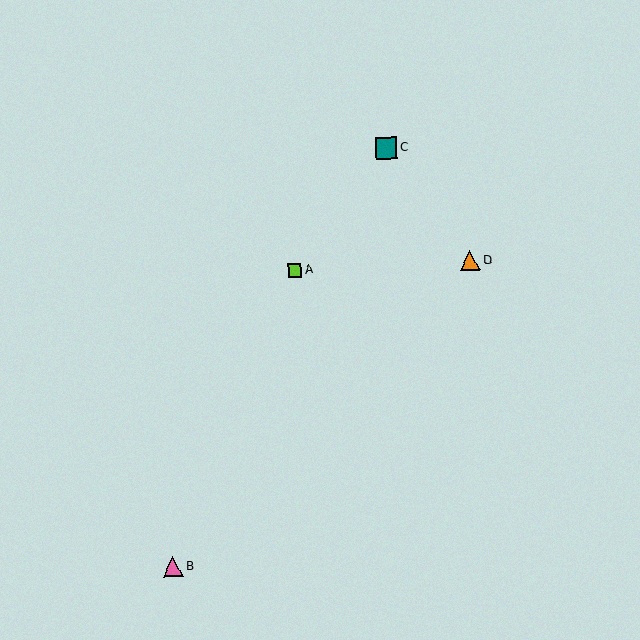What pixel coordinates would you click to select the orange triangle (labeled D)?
Click at (470, 261) to select the orange triangle D.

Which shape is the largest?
The teal square (labeled C) is the largest.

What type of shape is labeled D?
Shape D is an orange triangle.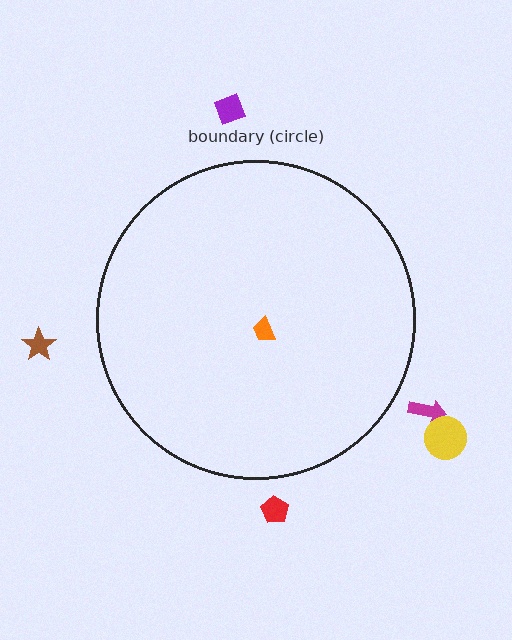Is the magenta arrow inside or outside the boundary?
Outside.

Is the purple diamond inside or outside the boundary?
Outside.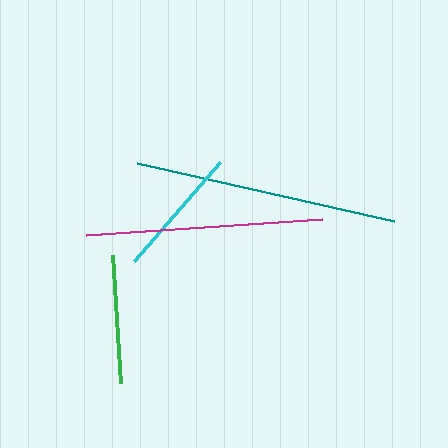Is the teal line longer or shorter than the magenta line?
The teal line is longer than the magenta line.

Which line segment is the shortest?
The green line is the shortest at approximately 128 pixels.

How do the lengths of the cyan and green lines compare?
The cyan and green lines are approximately the same length.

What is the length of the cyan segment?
The cyan segment is approximately 131 pixels long.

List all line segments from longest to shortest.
From longest to shortest: teal, magenta, cyan, green.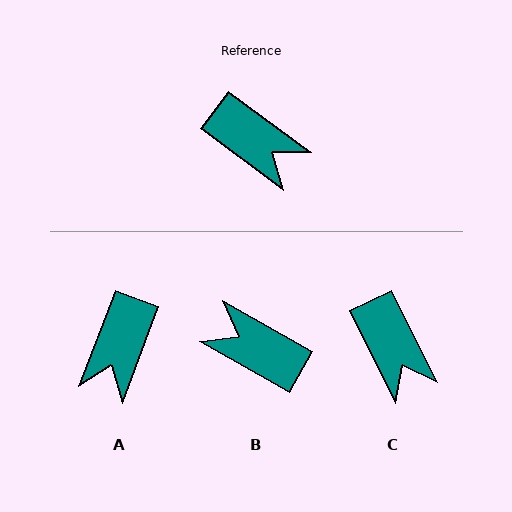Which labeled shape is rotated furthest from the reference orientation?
B, about 173 degrees away.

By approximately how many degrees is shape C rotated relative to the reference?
Approximately 27 degrees clockwise.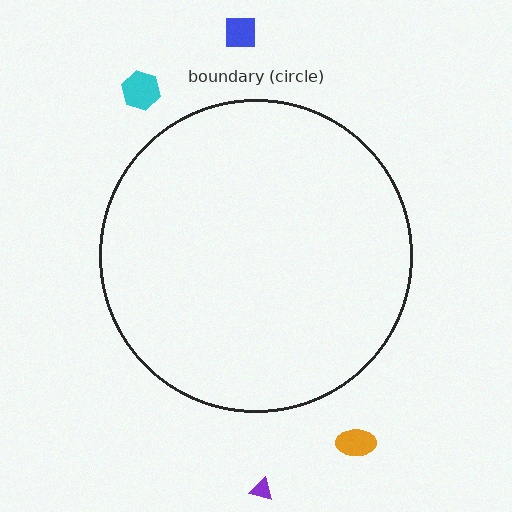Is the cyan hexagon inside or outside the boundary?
Outside.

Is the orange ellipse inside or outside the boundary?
Outside.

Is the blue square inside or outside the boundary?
Outside.